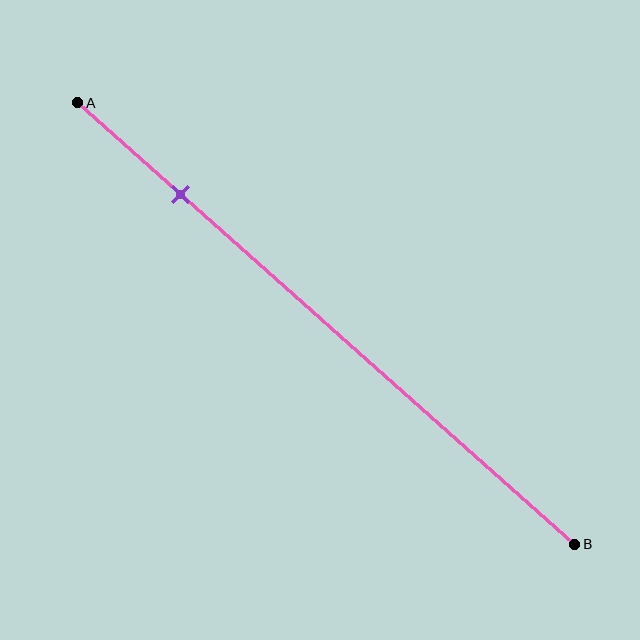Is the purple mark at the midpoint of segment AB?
No, the mark is at about 20% from A, not at the 50% midpoint.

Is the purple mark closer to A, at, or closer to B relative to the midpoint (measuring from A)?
The purple mark is closer to point A than the midpoint of segment AB.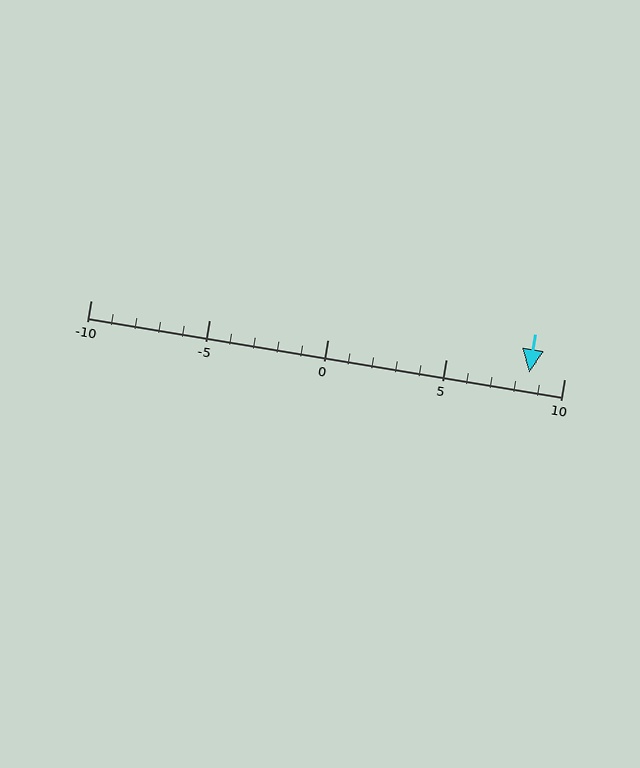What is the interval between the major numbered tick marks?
The major tick marks are spaced 5 units apart.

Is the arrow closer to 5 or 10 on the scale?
The arrow is closer to 10.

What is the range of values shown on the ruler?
The ruler shows values from -10 to 10.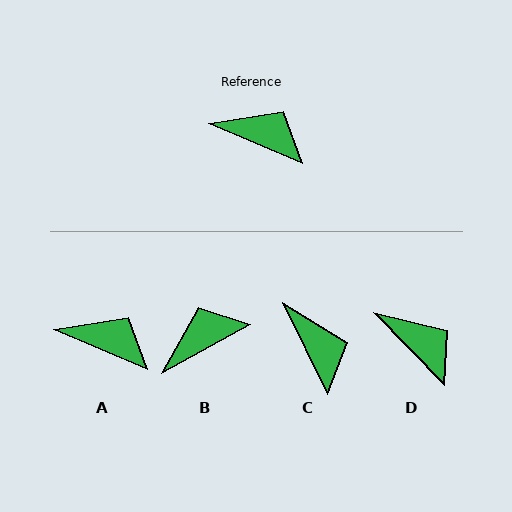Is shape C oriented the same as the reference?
No, it is off by about 40 degrees.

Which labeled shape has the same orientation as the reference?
A.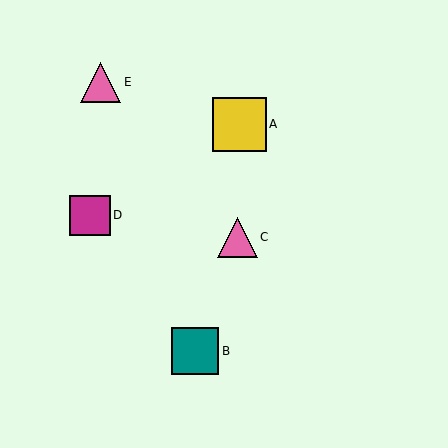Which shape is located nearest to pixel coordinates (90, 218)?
The magenta square (labeled D) at (90, 215) is nearest to that location.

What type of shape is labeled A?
Shape A is a yellow square.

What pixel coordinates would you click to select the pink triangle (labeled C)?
Click at (237, 237) to select the pink triangle C.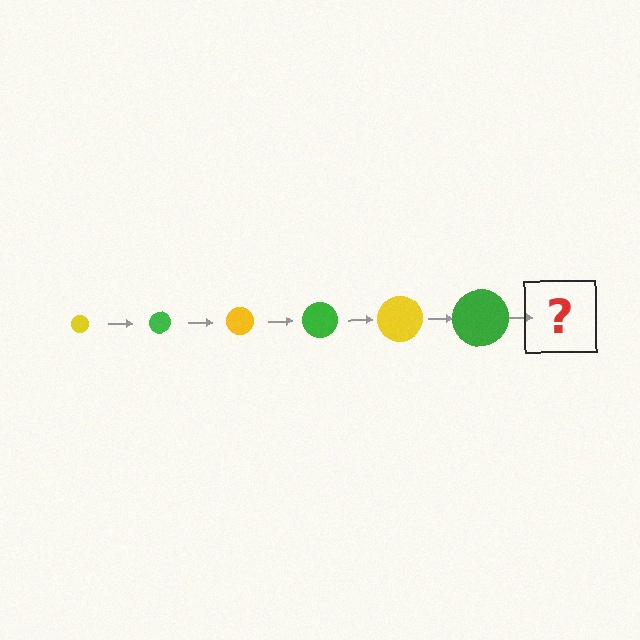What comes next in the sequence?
The next element should be a yellow circle, larger than the previous one.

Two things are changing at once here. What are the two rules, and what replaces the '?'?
The two rules are that the circle grows larger each step and the color cycles through yellow and green. The '?' should be a yellow circle, larger than the previous one.